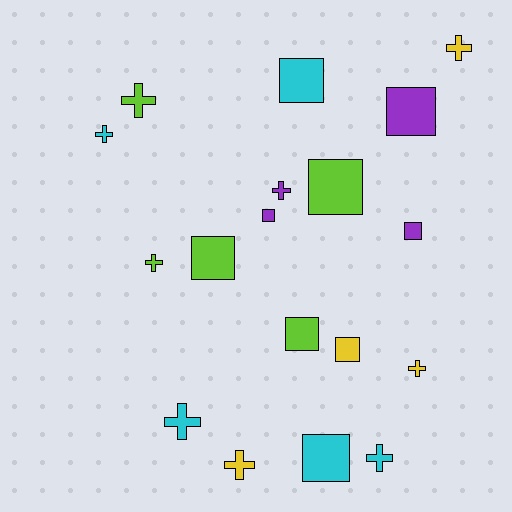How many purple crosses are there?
There is 1 purple cross.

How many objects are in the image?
There are 18 objects.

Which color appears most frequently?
Lime, with 5 objects.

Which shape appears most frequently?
Cross, with 9 objects.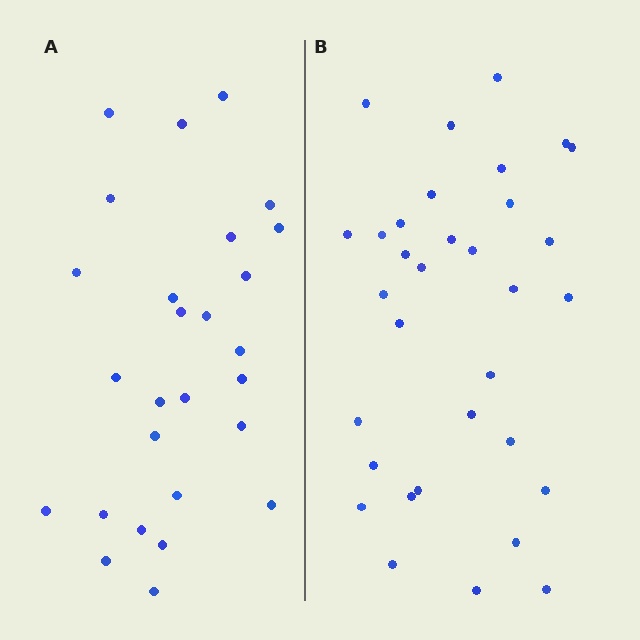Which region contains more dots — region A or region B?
Region B (the right region) has more dots.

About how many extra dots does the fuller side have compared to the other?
Region B has about 6 more dots than region A.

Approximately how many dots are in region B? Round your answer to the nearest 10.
About 30 dots. (The exact count is 33, which rounds to 30.)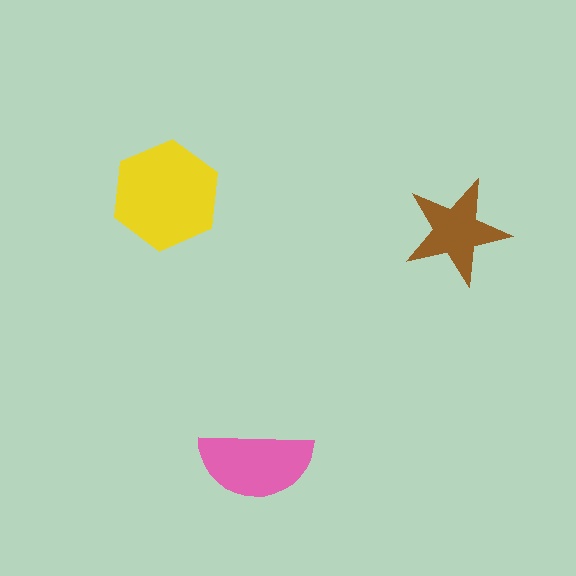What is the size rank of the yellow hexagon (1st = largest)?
1st.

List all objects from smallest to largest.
The brown star, the pink semicircle, the yellow hexagon.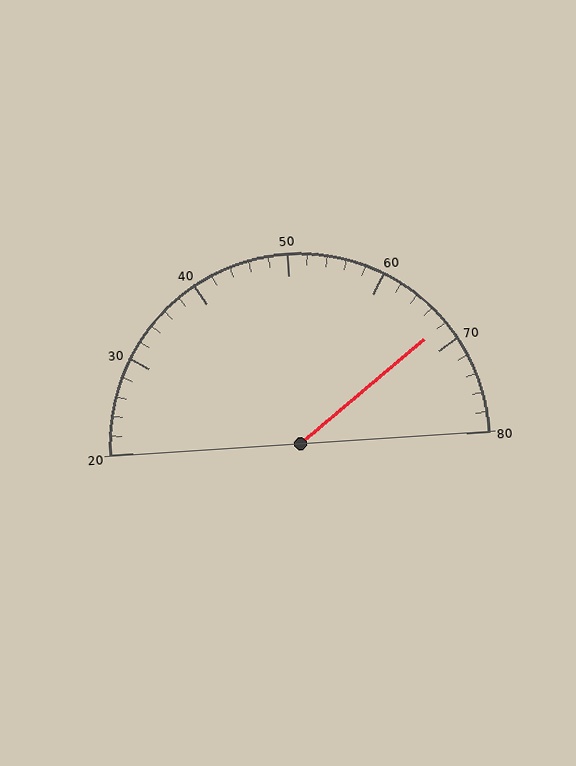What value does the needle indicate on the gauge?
The needle indicates approximately 68.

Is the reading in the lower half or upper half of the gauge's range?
The reading is in the upper half of the range (20 to 80).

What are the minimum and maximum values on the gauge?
The gauge ranges from 20 to 80.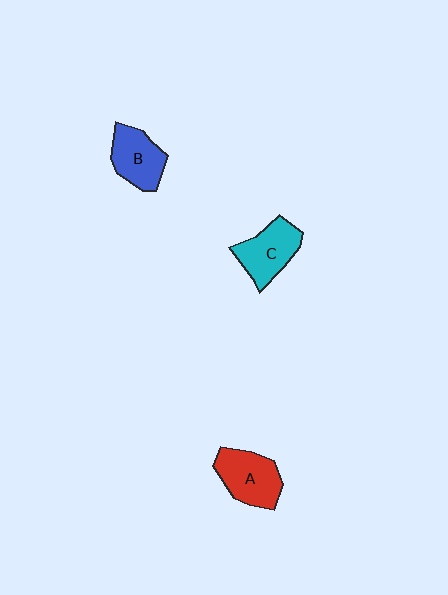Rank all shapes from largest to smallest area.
From largest to smallest: A (red), C (cyan), B (blue).